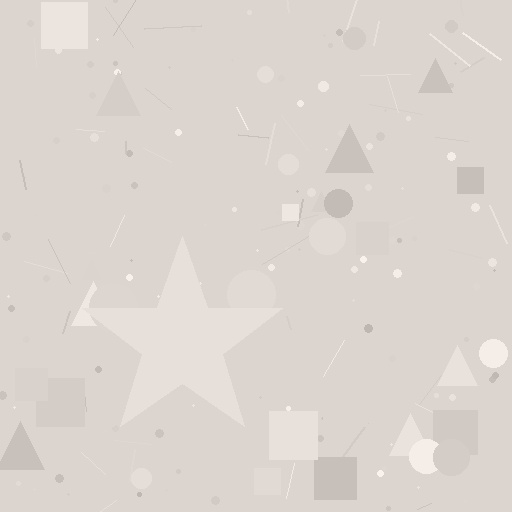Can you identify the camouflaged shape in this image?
The camouflaged shape is a star.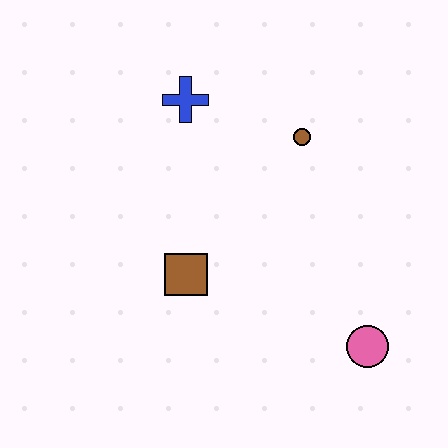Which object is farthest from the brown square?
The pink circle is farthest from the brown square.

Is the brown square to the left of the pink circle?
Yes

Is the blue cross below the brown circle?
No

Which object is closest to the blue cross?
The brown circle is closest to the blue cross.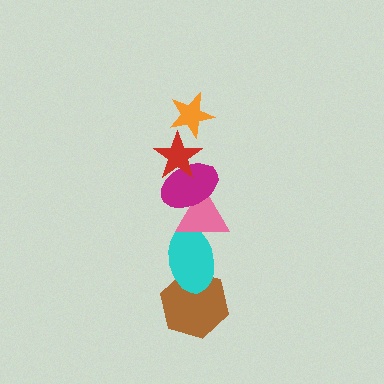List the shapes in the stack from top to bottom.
From top to bottom: the orange star, the red star, the magenta ellipse, the pink triangle, the cyan ellipse, the brown hexagon.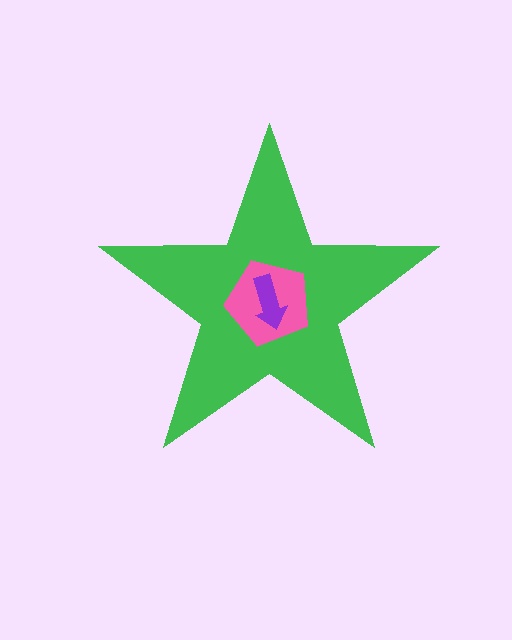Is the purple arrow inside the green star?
Yes.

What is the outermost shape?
The green star.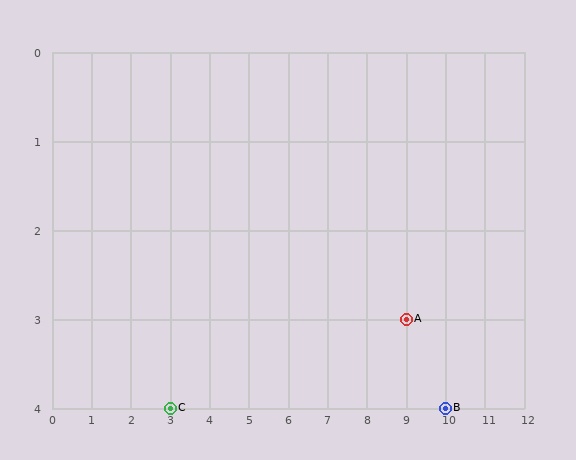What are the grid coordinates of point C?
Point C is at grid coordinates (3, 4).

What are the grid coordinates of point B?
Point B is at grid coordinates (10, 4).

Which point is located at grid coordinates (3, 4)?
Point C is at (3, 4).